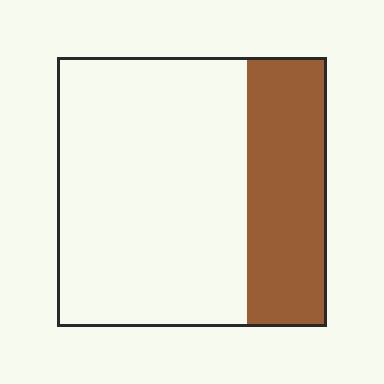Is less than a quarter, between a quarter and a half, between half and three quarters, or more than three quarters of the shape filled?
Between a quarter and a half.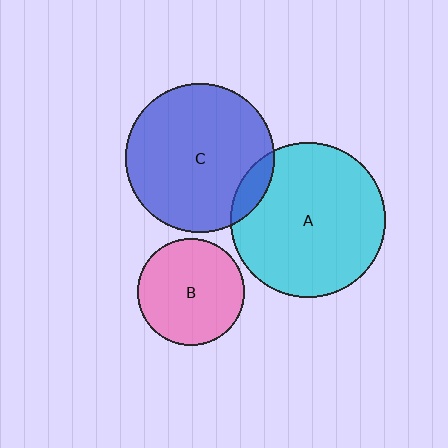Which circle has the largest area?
Circle A (cyan).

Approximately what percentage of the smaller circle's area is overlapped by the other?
Approximately 10%.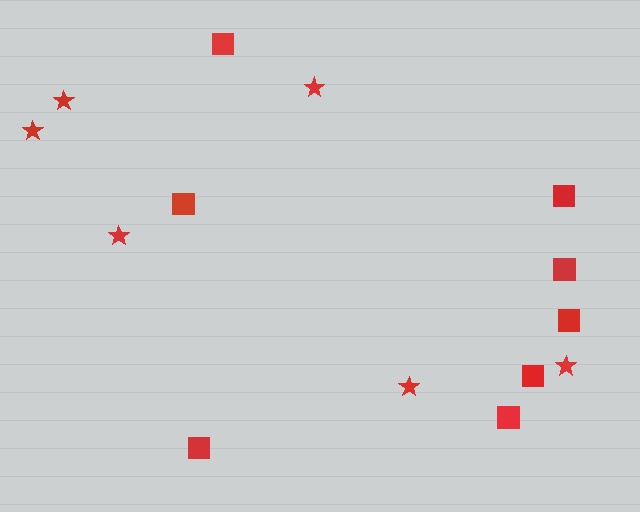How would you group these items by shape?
There are 2 groups: one group of squares (8) and one group of stars (6).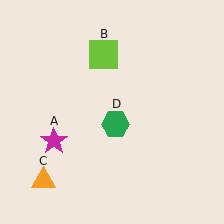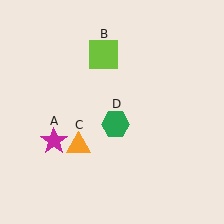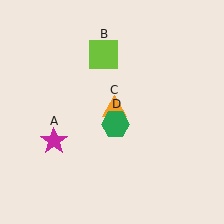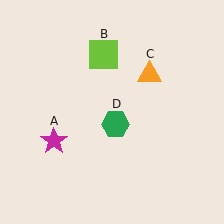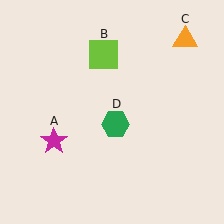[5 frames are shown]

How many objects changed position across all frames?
1 object changed position: orange triangle (object C).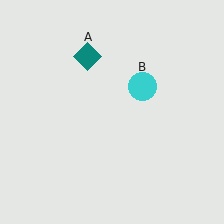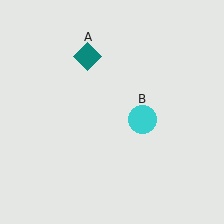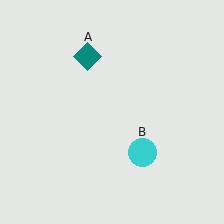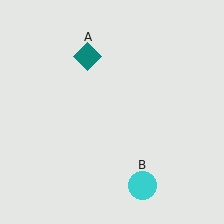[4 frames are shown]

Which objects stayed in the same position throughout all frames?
Teal diamond (object A) remained stationary.